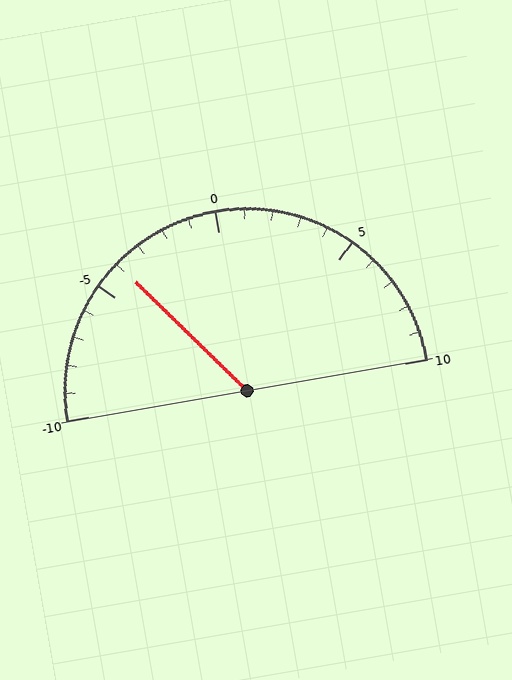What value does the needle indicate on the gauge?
The needle indicates approximately -4.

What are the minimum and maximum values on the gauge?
The gauge ranges from -10 to 10.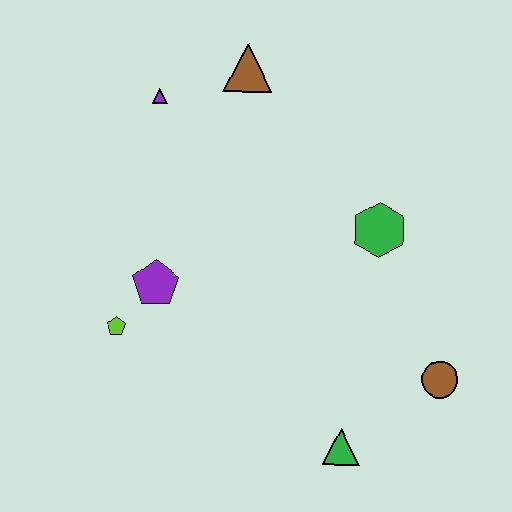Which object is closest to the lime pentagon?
The purple pentagon is closest to the lime pentagon.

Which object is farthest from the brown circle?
The purple triangle is farthest from the brown circle.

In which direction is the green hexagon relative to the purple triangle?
The green hexagon is to the right of the purple triangle.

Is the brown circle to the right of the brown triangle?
Yes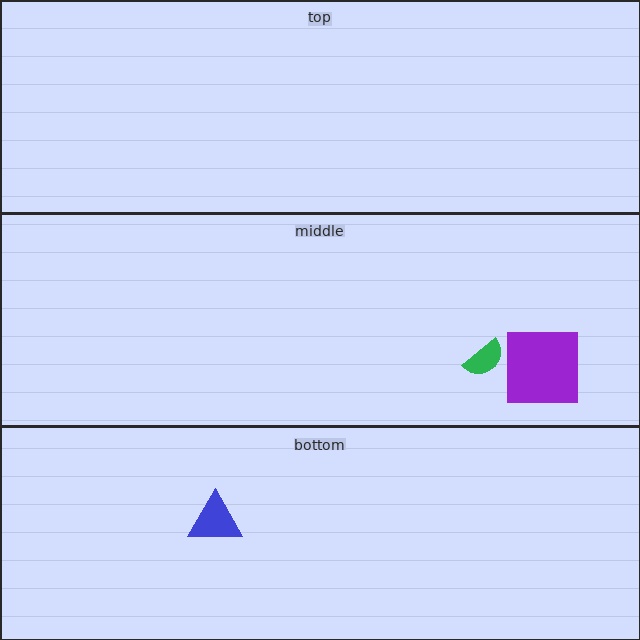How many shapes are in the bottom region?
1.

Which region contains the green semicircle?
The middle region.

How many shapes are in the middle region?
2.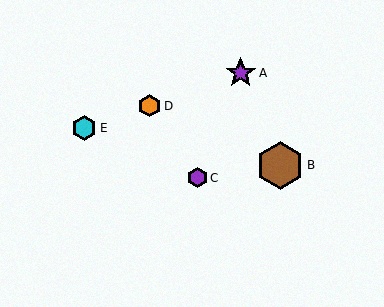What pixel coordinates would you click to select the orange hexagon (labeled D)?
Click at (149, 106) to select the orange hexagon D.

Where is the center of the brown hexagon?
The center of the brown hexagon is at (280, 165).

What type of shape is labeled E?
Shape E is a cyan hexagon.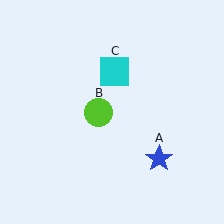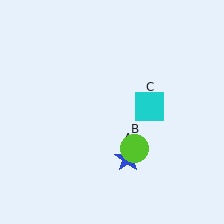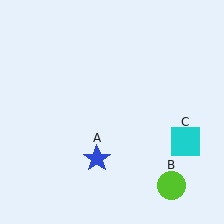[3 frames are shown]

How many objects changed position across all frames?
3 objects changed position: blue star (object A), lime circle (object B), cyan square (object C).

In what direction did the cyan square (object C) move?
The cyan square (object C) moved down and to the right.